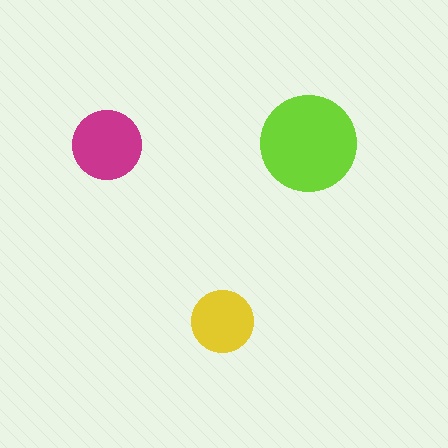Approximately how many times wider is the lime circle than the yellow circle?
About 1.5 times wider.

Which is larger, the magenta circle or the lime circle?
The lime one.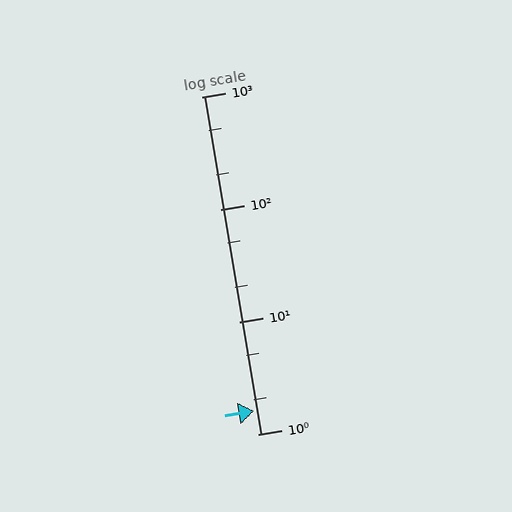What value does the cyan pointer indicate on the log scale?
The pointer indicates approximately 1.6.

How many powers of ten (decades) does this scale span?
The scale spans 3 decades, from 1 to 1000.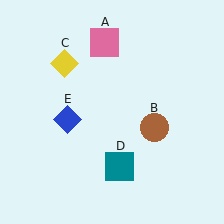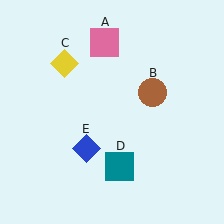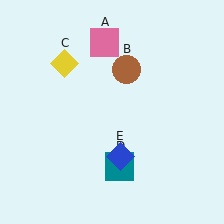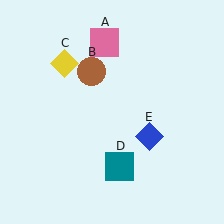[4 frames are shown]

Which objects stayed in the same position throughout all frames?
Pink square (object A) and yellow diamond (object C) and teal square (object D) remained stationary.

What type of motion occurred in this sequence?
The brown circle (object B), blue diamond (object E) rotated counterclockwise around the center of the scene.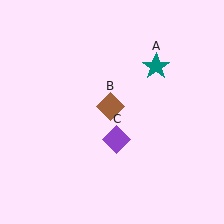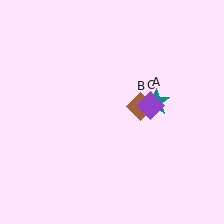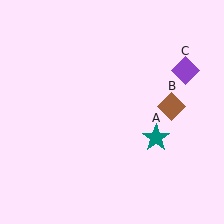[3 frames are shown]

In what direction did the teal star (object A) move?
The teal star (object A) moved down.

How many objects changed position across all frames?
3 objects changed position: teal star (object A), brown diamond (object B), purple diamond (object C).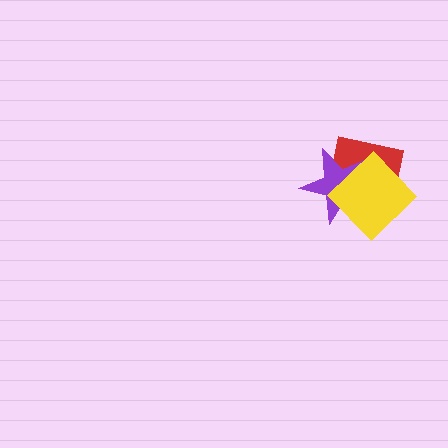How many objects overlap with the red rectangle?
2 objects overlap with the red rectangle.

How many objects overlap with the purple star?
2 objects overlap with the purple star.